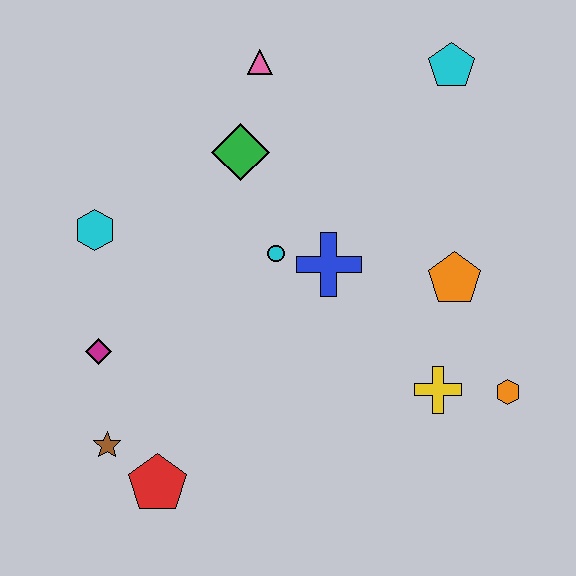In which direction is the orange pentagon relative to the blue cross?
The orange pentagon is to the right of the blue cross.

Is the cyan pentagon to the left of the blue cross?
No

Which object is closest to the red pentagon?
The brown star is closest to the red pentagon.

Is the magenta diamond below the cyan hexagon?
Yes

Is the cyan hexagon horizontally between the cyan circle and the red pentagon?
No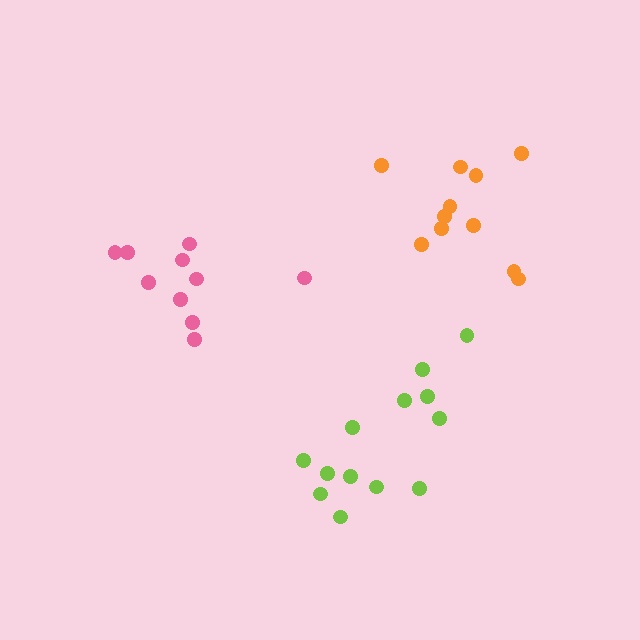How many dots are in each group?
Group 1: 10 dots, Group 2: 13 dots, Group 3: 11 dots (34 total).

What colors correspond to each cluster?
The clusters are colored: pink, lime, orange.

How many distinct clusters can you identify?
There are 3 distinct clusters.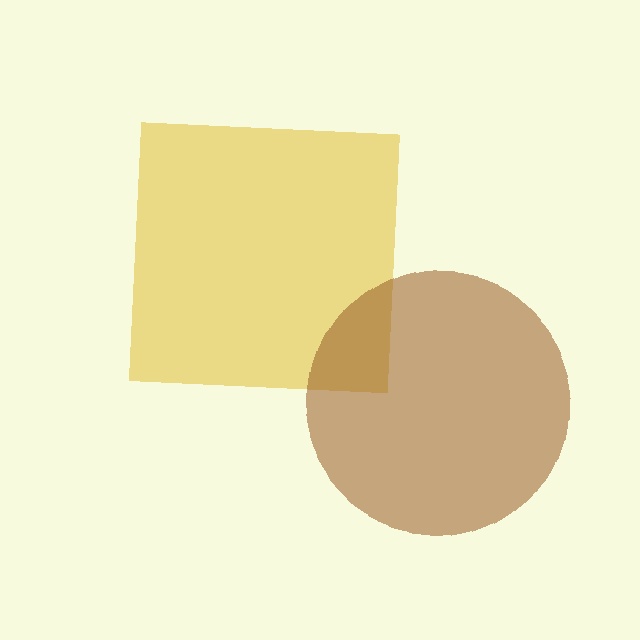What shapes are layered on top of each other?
The layered shapes are: a yellow square, a brown circle.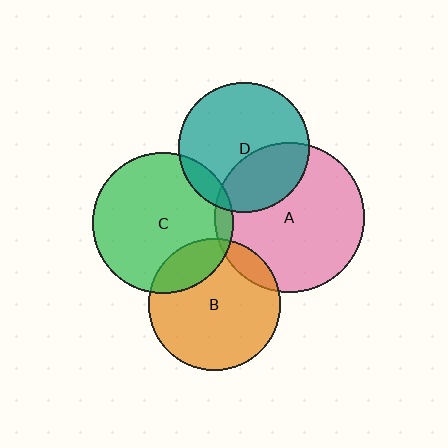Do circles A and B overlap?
Yes.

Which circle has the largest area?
Circle A (pink).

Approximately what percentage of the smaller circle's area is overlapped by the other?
Approximately 10%.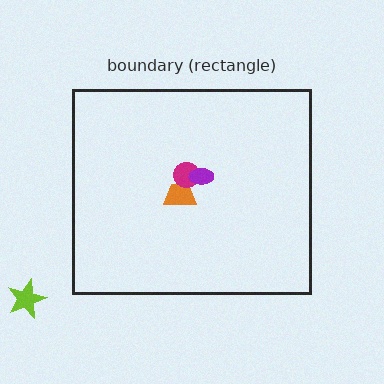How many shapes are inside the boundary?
3 inside, 1 outside.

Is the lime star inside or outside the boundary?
Outside.